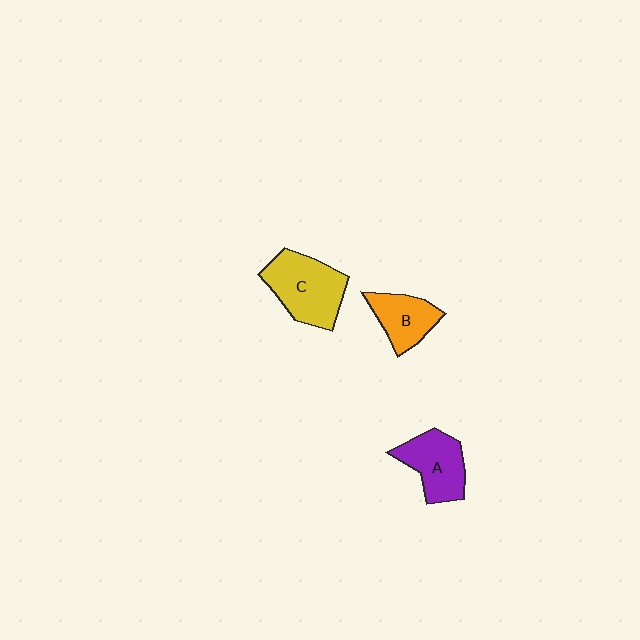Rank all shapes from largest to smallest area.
From largest to smallest: C (yellow), A (purple), B (orange).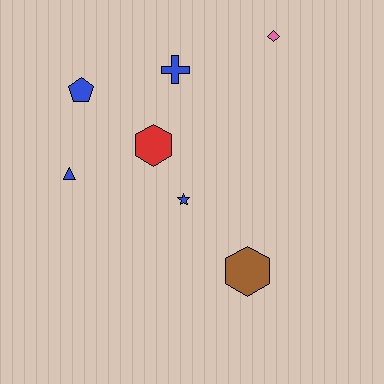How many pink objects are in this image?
There is 1 pink object.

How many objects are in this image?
There are 7 objects.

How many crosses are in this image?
There is 1 cross.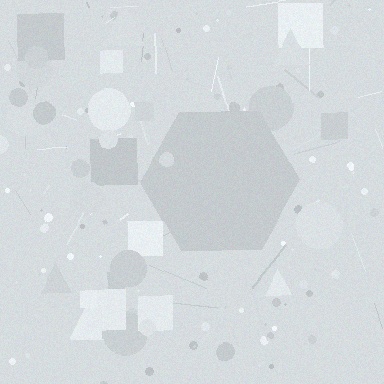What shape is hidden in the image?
A hexagon is hidden in the image.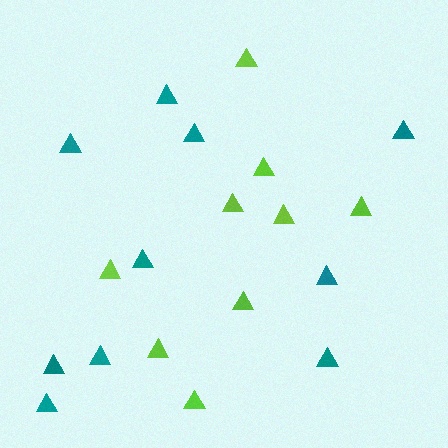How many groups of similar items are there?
There are 2 groups: one group of lime triangles (9) and one group of teal triangles (10).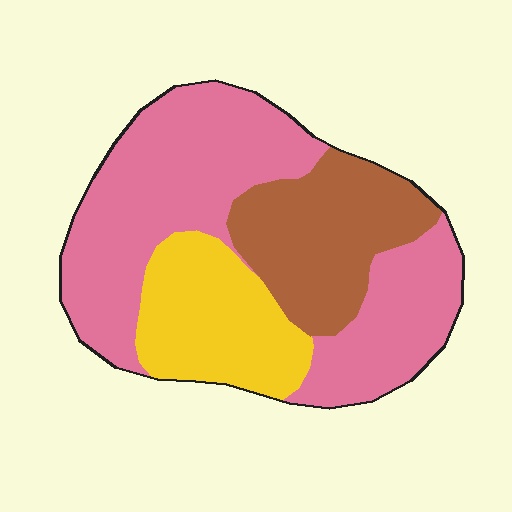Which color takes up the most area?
Pink, at roughly 55%.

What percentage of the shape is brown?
Brown covers about 25% of the shape.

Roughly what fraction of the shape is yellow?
Yellow covers around 20% of the shape.